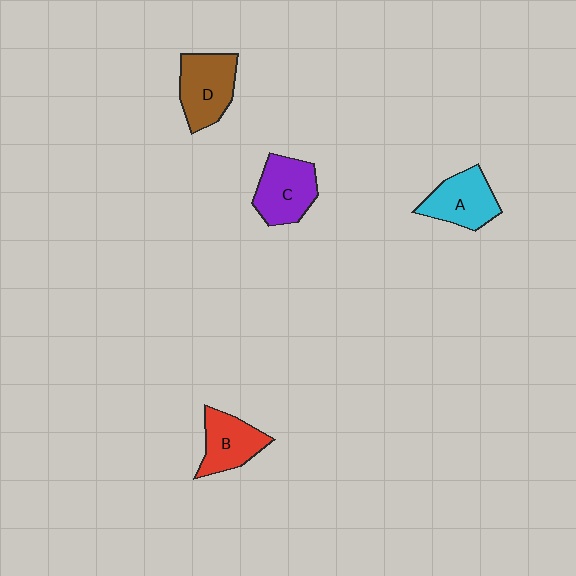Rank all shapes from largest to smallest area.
From largest to smallest: D (brown), C (purple), A (cyan), B (red).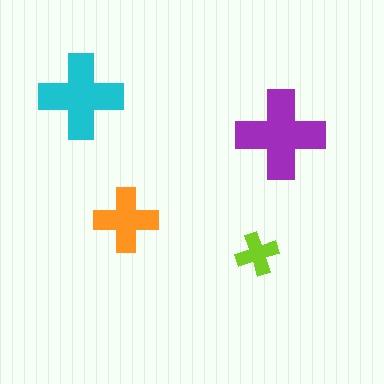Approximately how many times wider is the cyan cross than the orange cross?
About 1.5 times wider.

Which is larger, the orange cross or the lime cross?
The orange one.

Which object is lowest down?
The lime cross is bottommost.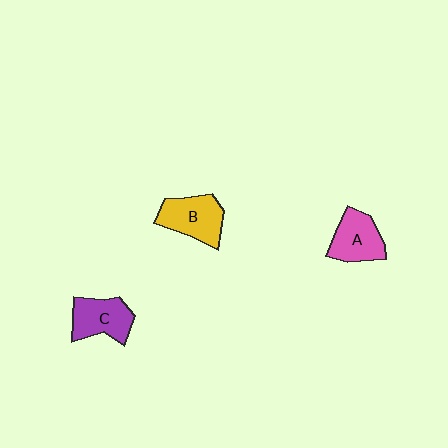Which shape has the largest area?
Shape B (yellow).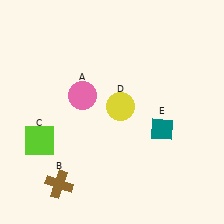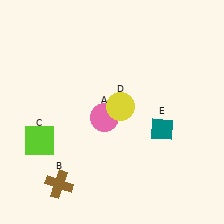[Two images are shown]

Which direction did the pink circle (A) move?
The pink circle (A) moved down.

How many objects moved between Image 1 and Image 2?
1 object moved between the two images.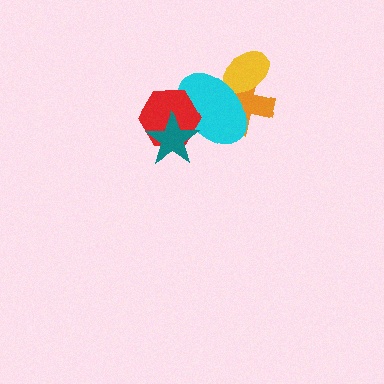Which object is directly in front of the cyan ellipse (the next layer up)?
The red hexagon is directly in front of the cyan ellipse.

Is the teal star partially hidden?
No, no other shape covers it.